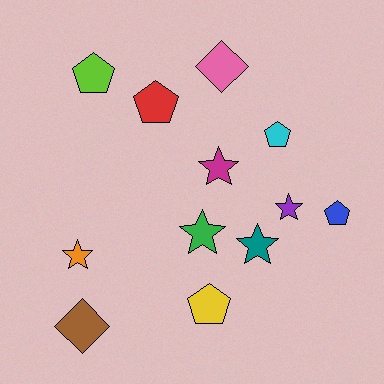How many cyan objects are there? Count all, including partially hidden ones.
There is 1 cyan object.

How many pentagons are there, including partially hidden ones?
There are 5 pentagons.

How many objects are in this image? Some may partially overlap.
There are 12 objects.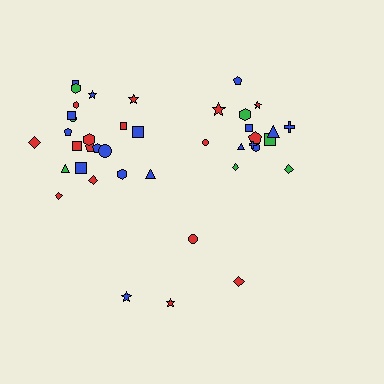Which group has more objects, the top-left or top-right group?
The top-left group.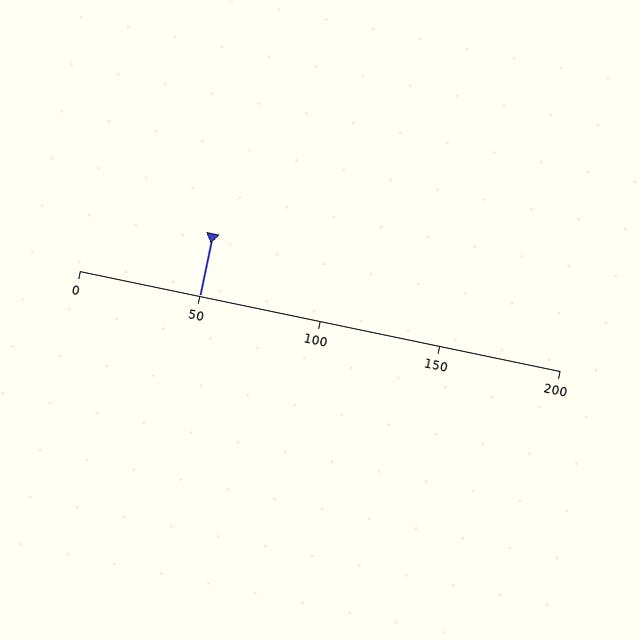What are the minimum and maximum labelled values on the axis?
The axis runs from 0 to 200.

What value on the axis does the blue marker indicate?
The marker indicates approximately 50.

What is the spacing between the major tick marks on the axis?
The major ticks are spaced 50 apart.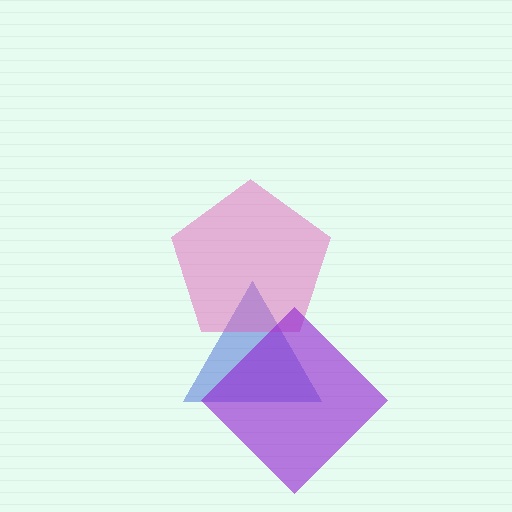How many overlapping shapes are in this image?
There are 3 overlapping shapes in the image.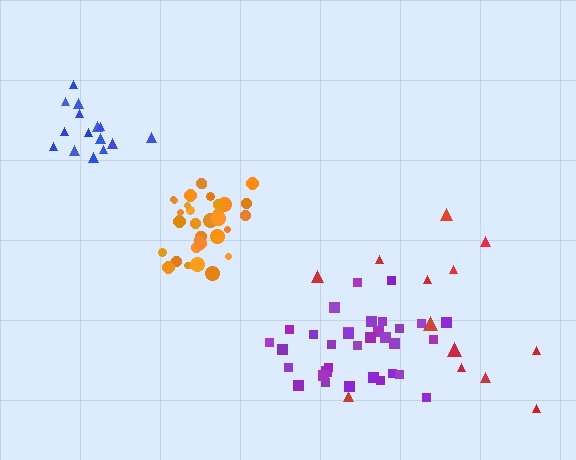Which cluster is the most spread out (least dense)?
Red.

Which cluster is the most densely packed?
Orange.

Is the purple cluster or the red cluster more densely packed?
Purple.